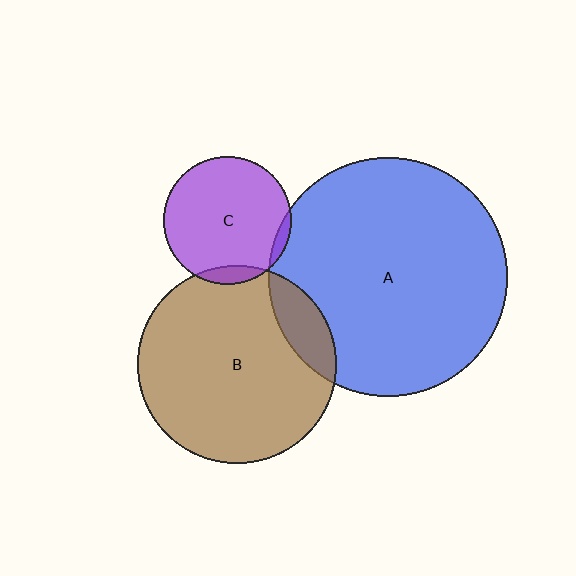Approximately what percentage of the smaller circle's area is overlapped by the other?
Approximately 15%.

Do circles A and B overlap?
Yes.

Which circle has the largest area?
Circle A (blue).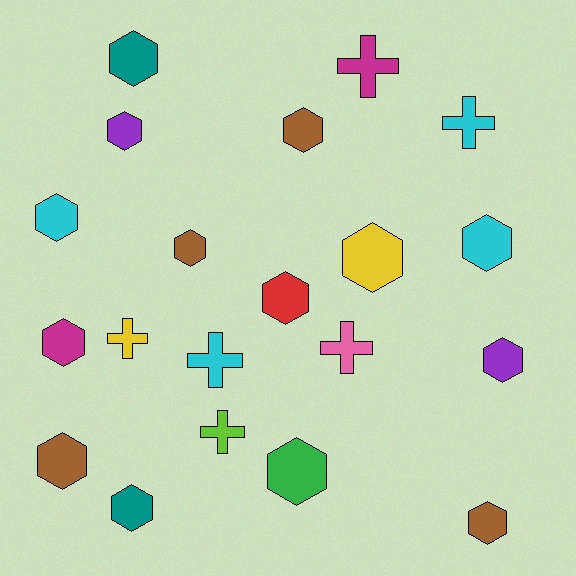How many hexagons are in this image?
There are 14 hexagons.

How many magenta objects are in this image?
There are 2 magenta objects.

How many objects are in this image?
There are 20 objects.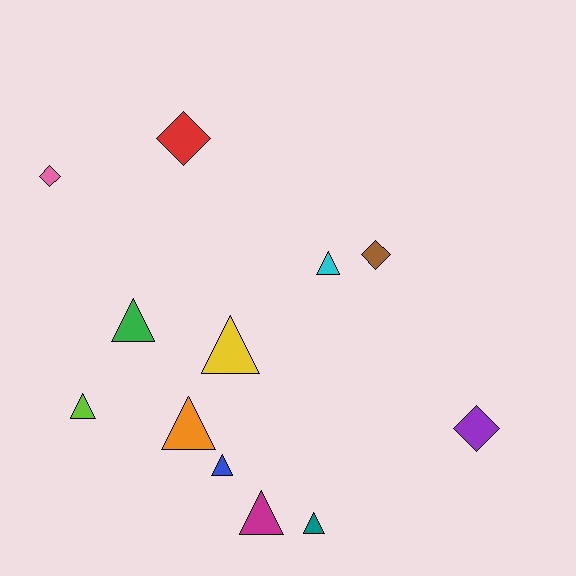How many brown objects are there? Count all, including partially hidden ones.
There is 1 brown object.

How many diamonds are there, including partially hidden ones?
There are 4 diamonds.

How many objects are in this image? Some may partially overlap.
There are 12 objects.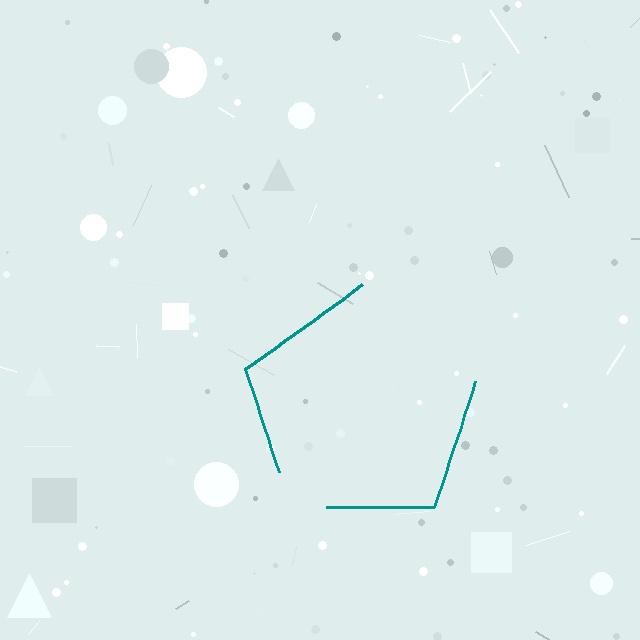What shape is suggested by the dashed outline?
The dashed outline suggests a pentagon.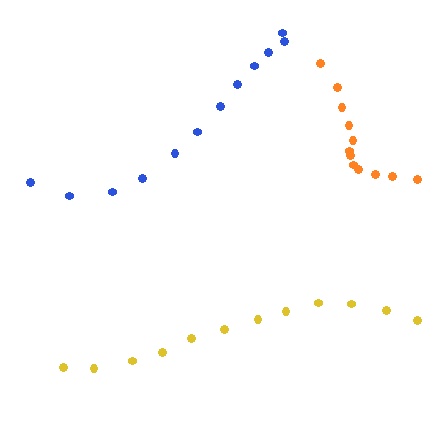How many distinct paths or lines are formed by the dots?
There are 3 distinct paths.